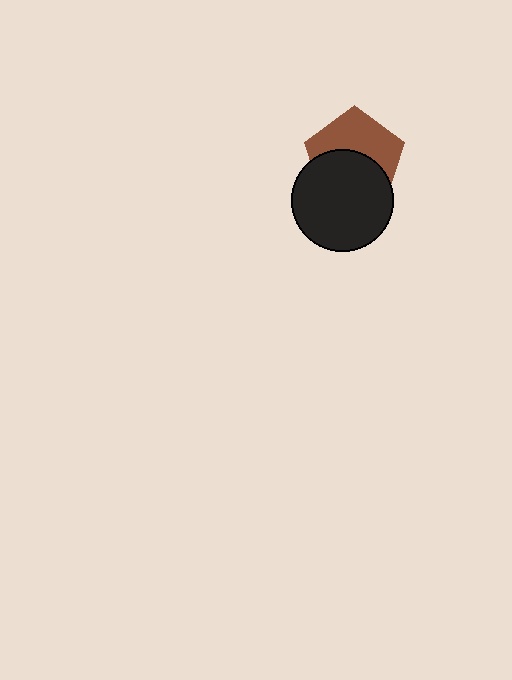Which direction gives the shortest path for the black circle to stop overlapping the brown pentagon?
Moving down gives the shortest separation.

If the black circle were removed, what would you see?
You would see the complete brown pentagon.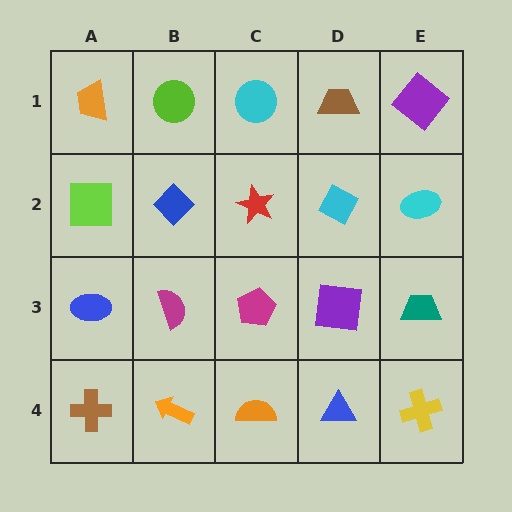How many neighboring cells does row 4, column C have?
3.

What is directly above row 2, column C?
A cyan circle.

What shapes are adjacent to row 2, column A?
An orange trapezoid (row 1, column A), a blue ellipse (row 3, column A), a blue diamond (row 2, column B).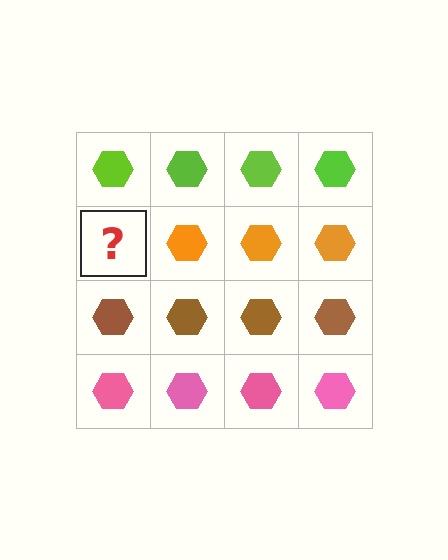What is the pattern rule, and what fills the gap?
The rule is that each row has a consistent color. The gap should be filled with an orange hexagon.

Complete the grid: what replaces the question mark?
The question mark should be replaced with an orange hexagon.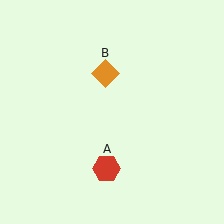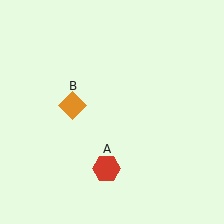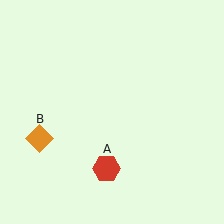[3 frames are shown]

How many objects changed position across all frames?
1 object changed position: orange diamond (object B).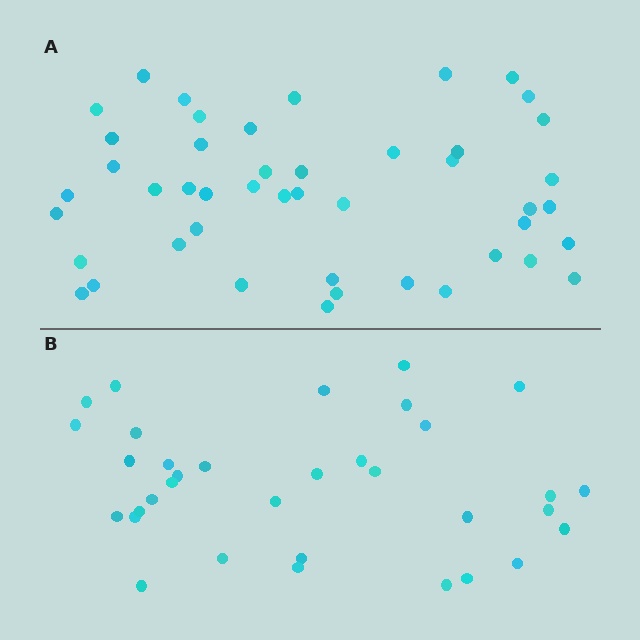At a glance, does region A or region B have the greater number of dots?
Region A (the top region) has more dots.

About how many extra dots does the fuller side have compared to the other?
Region A has roughly 12 or so more dots than region B.